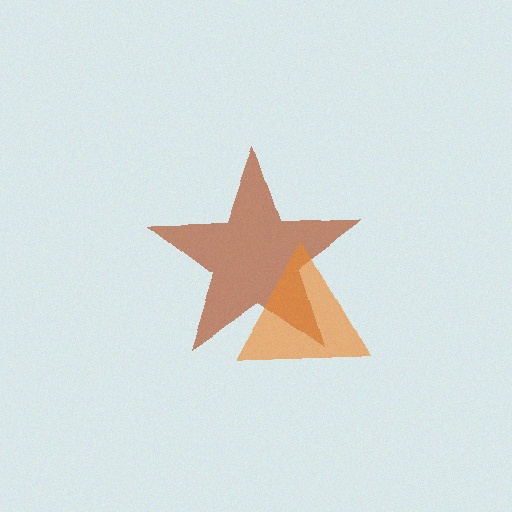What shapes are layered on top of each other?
The layered shapes are: a brown star, an orange triangle.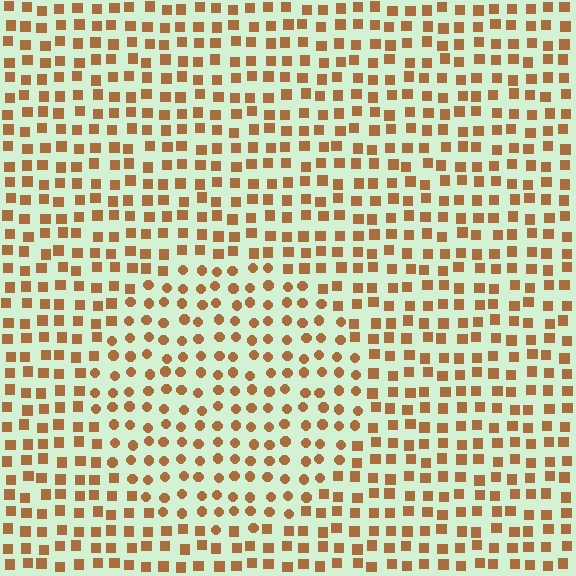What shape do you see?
I see a circle.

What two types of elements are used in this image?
The image uses circles inside the circle region and squares outside it.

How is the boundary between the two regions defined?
The boundary is defined by a change in element shape: circles inside vs. squares outside. All elements share the same color and spacing.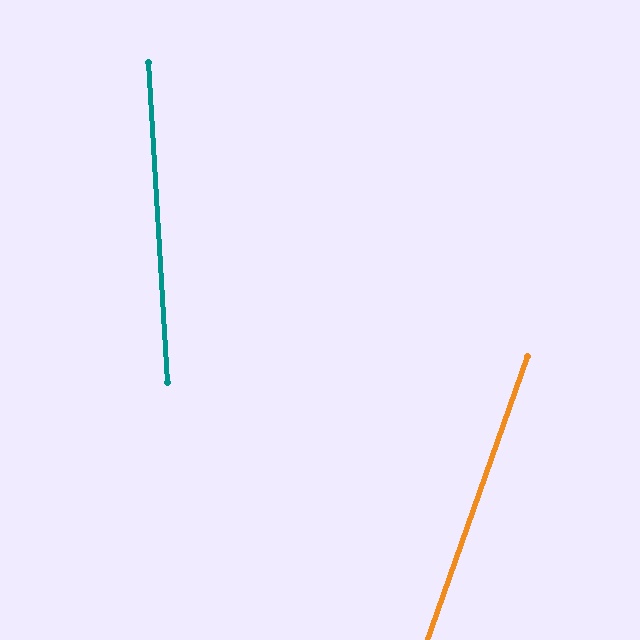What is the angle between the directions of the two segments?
Approximately 23 degrees.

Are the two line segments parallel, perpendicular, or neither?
Neither parallel nor perpendicular — they differ by about 23°.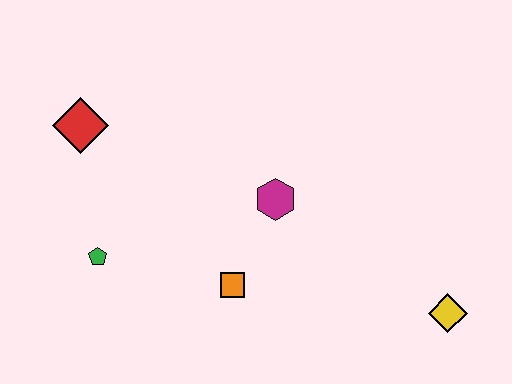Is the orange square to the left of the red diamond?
No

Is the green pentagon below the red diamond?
Yes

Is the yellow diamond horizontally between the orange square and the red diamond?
No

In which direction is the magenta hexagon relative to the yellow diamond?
The magenta hexagon is to the left of the yellow diamond.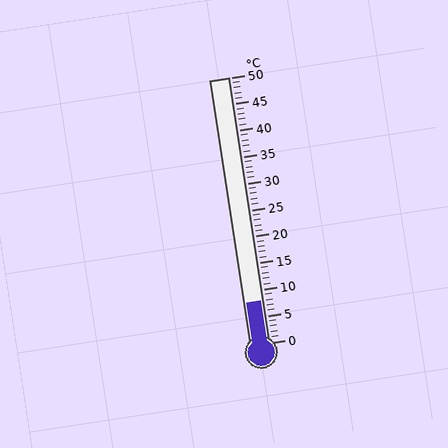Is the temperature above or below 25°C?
The temperature is below 25°C.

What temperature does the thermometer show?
The thermometer shows approximately 8°C.